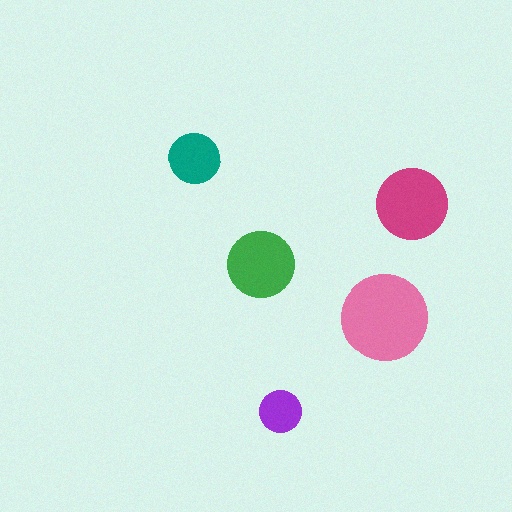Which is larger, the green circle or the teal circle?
The green one.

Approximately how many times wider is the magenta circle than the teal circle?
About 1.5 times wider.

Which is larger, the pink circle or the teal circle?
The pink one.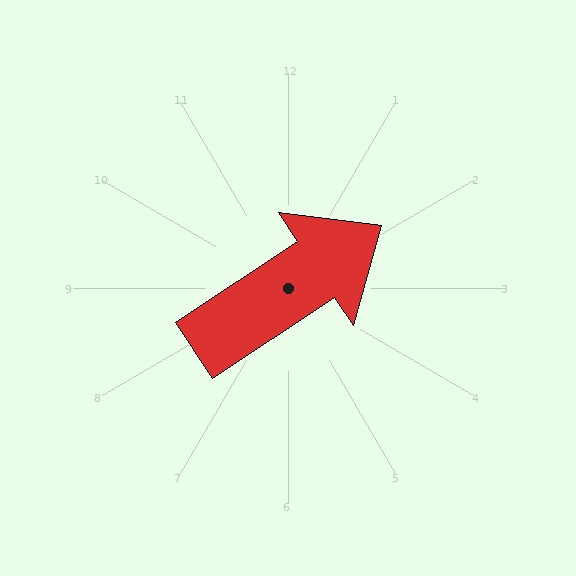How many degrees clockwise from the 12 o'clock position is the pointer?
Approximately 56 degrees.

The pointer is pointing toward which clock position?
Roughly 2 o'clock.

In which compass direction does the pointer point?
Northeast.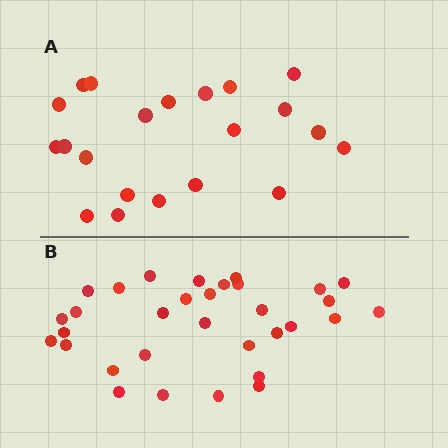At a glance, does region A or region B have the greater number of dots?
Region B (the bottom region) has more dots.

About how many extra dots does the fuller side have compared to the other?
Region B has roughly 12 or so more dots than region A.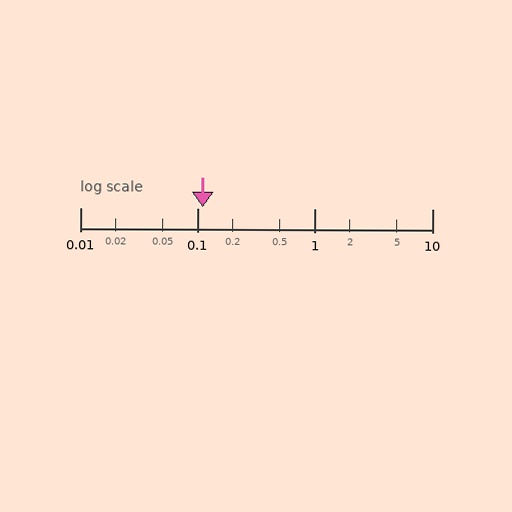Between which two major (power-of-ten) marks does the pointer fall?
The pointer is between 0.1 and 1.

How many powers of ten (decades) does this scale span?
The scale spans 3 decades, from 0.01 to 10.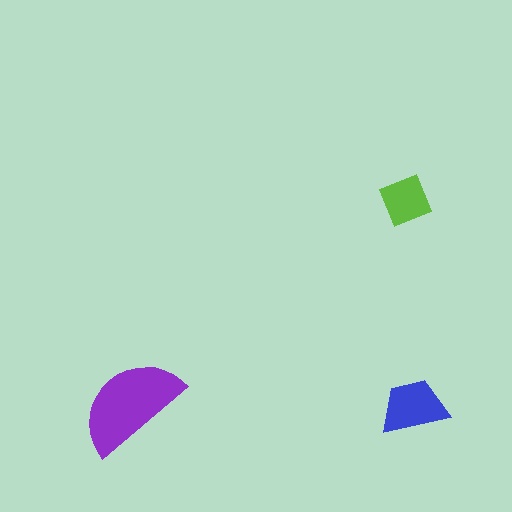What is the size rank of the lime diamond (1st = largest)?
3rd.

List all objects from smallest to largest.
The lime diamond, the blue trapezoid, the purple semicircle.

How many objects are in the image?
There are 3 objects in the image.